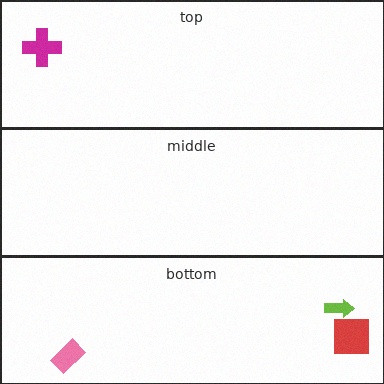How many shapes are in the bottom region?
3.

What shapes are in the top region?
The magenta cross.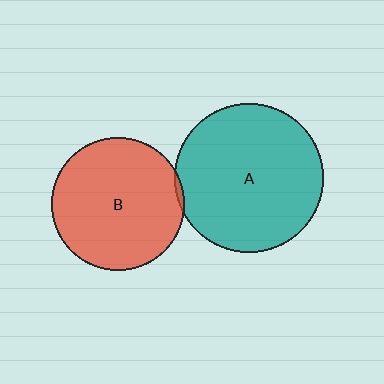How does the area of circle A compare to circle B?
Approximately 1.2 times.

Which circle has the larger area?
Circle A (teal).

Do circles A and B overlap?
Yes.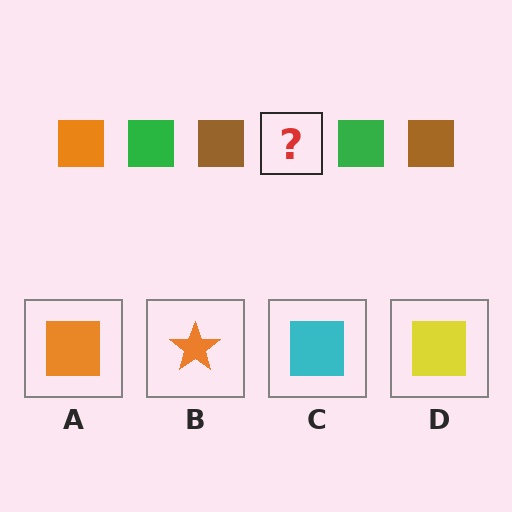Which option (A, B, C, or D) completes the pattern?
A.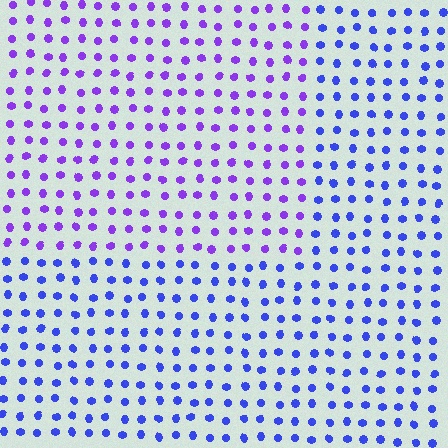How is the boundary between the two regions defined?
The boundary is defined purely by a slight shift in hue (about 35 degrees). Spacing, size, and orientation are identical on both sides.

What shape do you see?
I see a rectangle.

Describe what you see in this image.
The image is filled with small blue elements in a uniform arrangement. A rectangle-shaped region is visible where the elements are tinted to a slightly different hue, forming a subtle color boundary.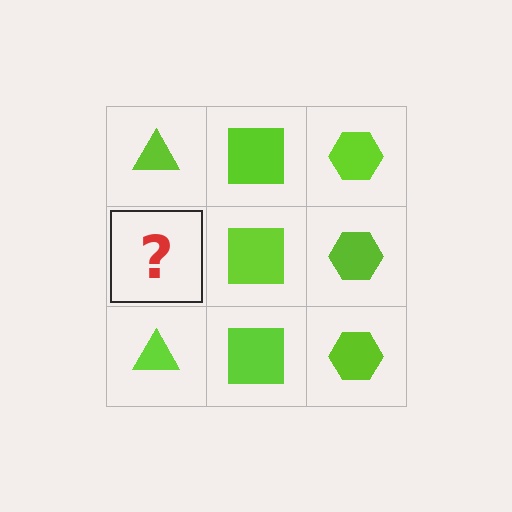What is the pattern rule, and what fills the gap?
The rule is that each column has a consistent shape. The gap should be filled with a lime triangle.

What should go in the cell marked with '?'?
The missing cell should contain a lime triangle.